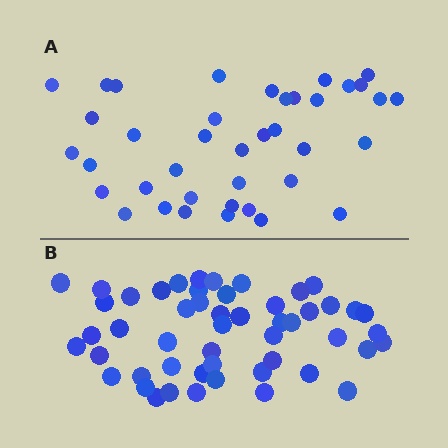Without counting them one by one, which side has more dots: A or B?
Region B (the bottom region) has more dots.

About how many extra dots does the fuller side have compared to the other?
Region B has roughly 12 or so more dots than region A.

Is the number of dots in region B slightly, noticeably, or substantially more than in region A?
Region B has noticeably more, but not dramatically so. The ratio is roughly 1.3 to 1.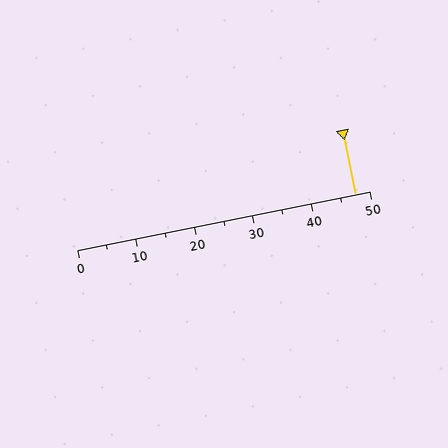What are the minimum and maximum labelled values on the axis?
The axis runs from 0 to 50.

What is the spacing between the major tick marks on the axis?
The major ticks are spaced 10 apart.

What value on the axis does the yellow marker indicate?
The marker indicates approximately 47.5.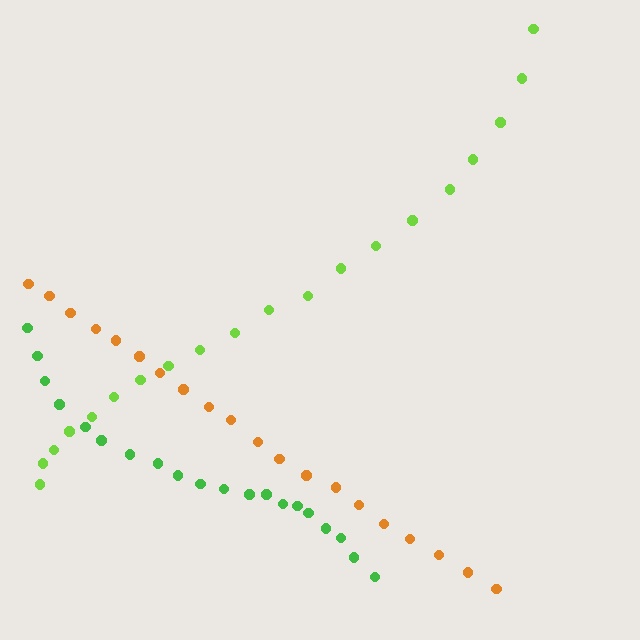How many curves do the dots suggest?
There are 3 distinct paths.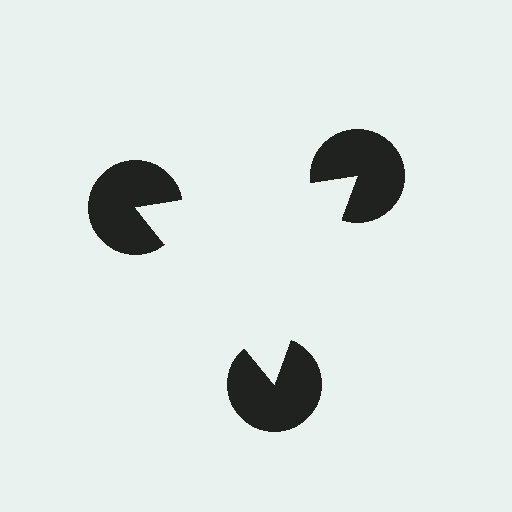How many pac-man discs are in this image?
There are 3 — one at each vertex of the illusory triangle.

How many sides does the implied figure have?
3 sides.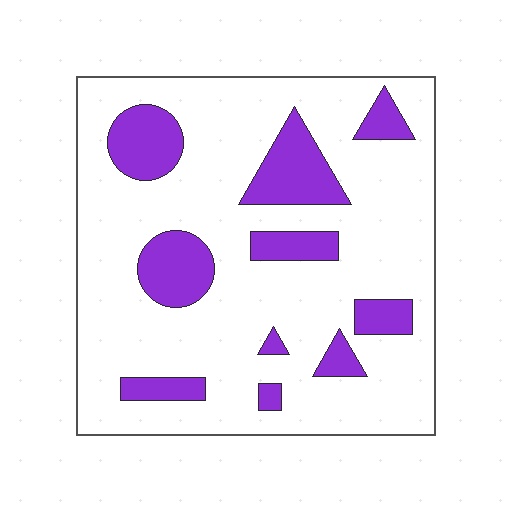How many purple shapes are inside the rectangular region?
10.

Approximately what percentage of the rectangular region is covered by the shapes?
Approximately 20%.